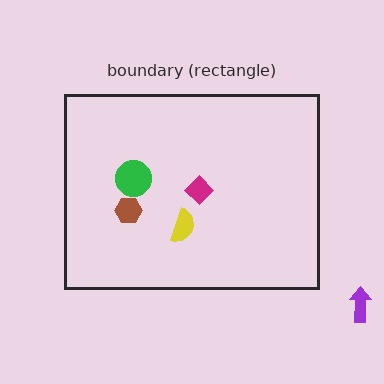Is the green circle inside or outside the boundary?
Inside.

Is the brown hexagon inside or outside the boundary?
Inside.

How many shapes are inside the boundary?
4 inside, 1 outside.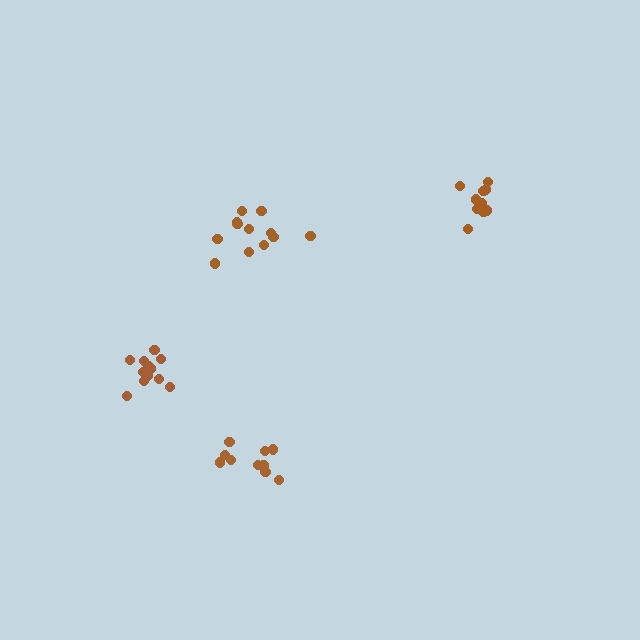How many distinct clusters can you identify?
There are 4 distinct clusters.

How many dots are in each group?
Group 1: 12 dots, Group 2: 10 dots, Group 3: 12 dots, Group 4: 11 dots (45 total).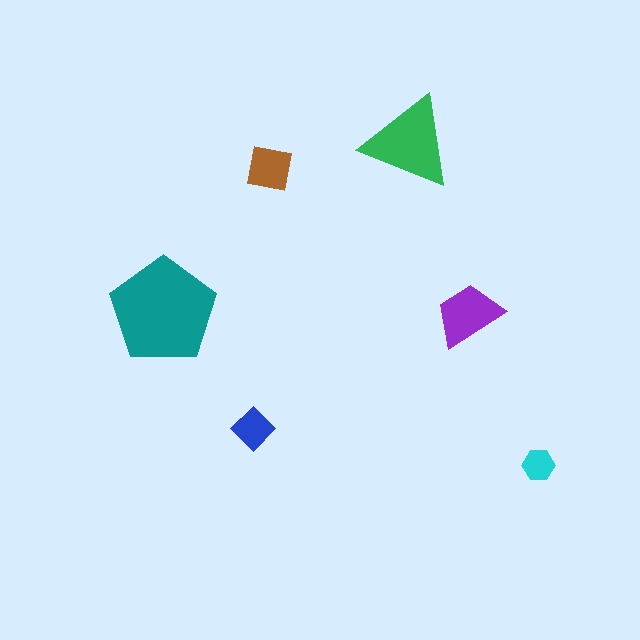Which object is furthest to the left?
The teal pentagon is leftmost.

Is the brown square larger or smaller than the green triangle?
Smaller.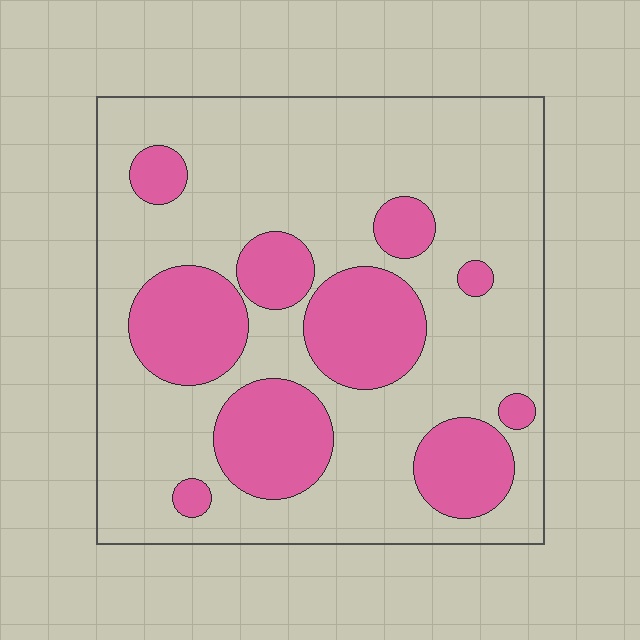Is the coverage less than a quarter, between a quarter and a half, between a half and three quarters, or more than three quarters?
Between a quarter and a half.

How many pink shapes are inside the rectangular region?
10.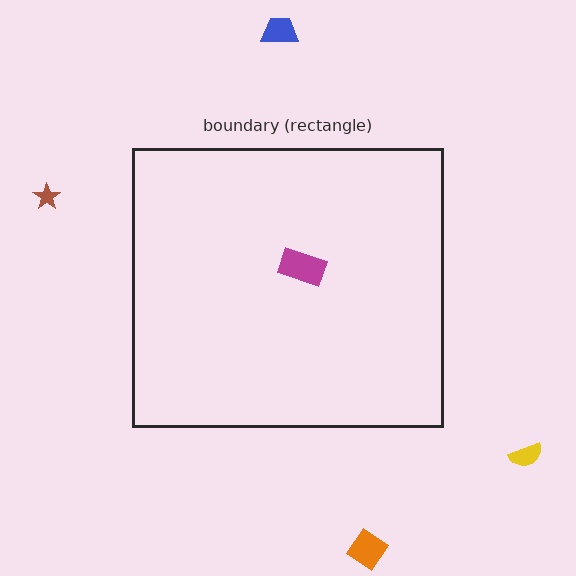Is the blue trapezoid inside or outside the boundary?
Outside.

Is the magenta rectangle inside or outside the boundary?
Inside.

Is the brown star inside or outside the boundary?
Outside.